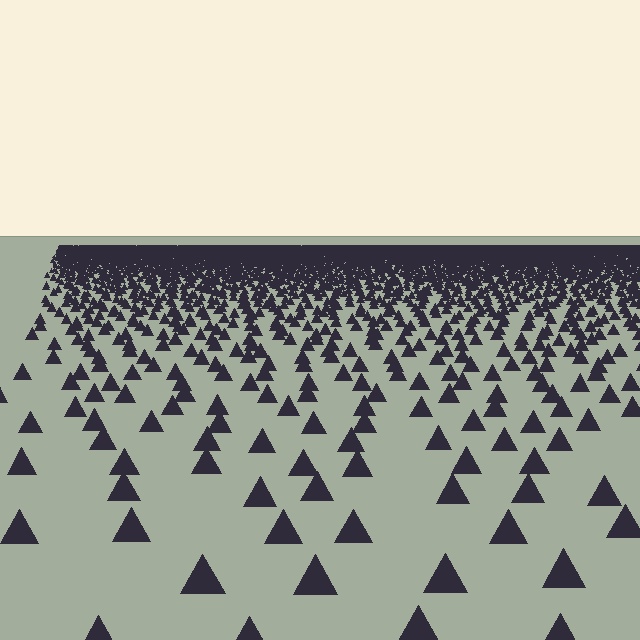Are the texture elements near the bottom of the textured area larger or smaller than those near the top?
Larger. Near the bottom, elements are closer to the viewer and appear at a bigger on-screen size.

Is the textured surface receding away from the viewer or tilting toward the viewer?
The surface is receding away from the viewer. Texture elements get smaller and denser toward the top.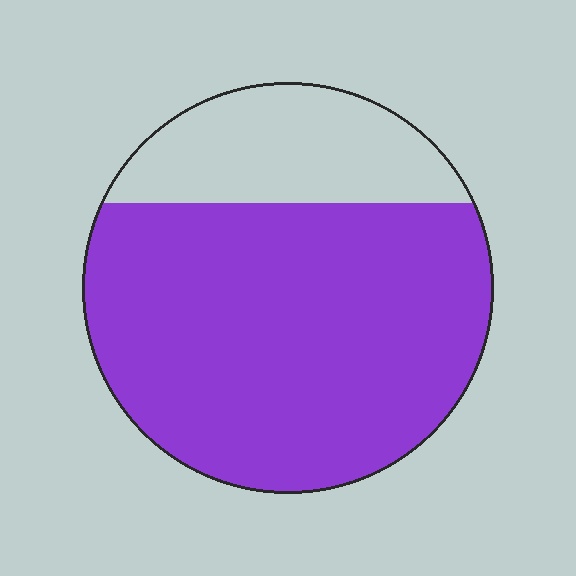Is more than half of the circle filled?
Yes.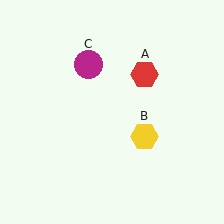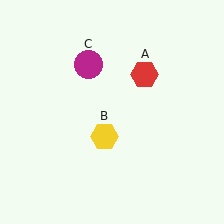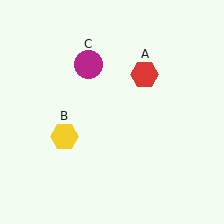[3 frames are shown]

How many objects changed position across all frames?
1 object changed position: yellow hexagon (object B).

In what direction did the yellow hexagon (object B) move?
The yellow hexagon (object B) moved left.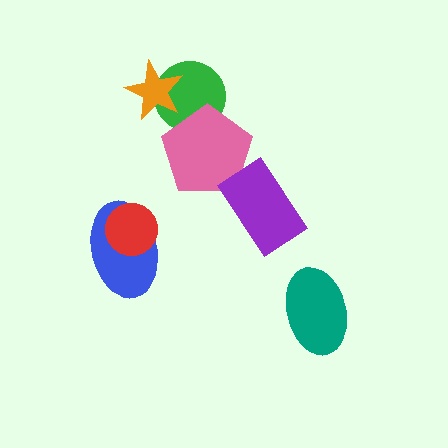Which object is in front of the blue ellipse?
The red circle is in front of the blue ellipse.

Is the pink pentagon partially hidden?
Yes, it is partially covered by another shape.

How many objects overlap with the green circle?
2 objects overlap with the green circle.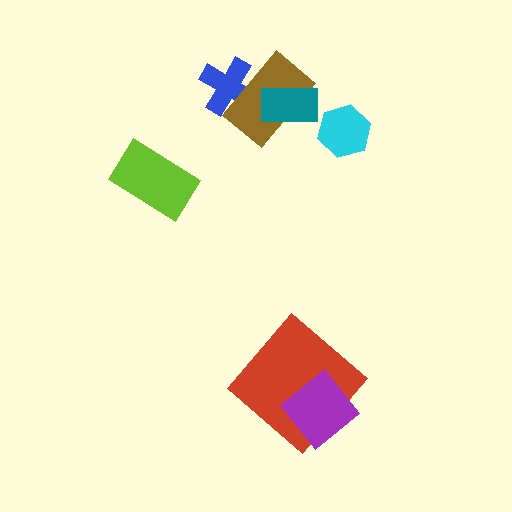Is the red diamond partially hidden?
Yes, it is partially covered by another shape.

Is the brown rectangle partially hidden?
Yes, it is partially covered by another shape.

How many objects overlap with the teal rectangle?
1 object overlaps with the teal rectangle.